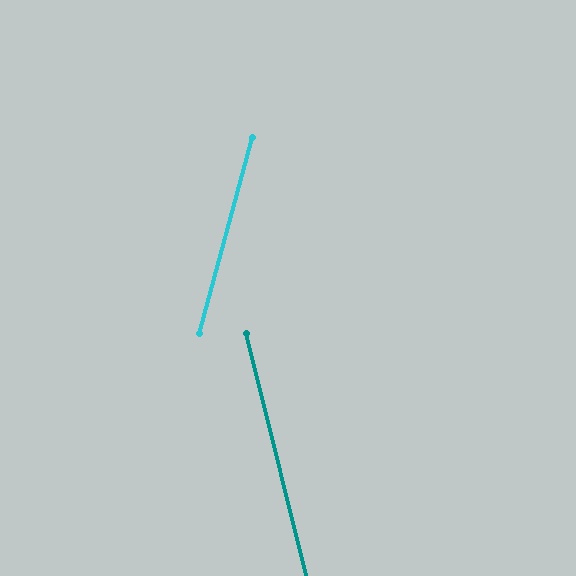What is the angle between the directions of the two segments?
Approximately 29 degrees.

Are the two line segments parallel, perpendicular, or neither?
Neither parallel nor perpendicular — they differ by about 29°.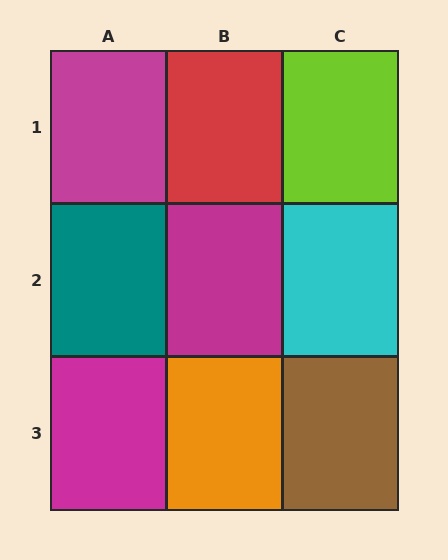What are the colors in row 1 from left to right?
Magenta, red, lime.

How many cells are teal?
1 cell is teal.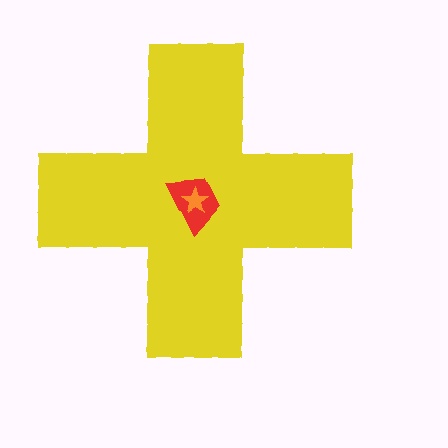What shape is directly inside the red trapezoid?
The orange star.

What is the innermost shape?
The orange star.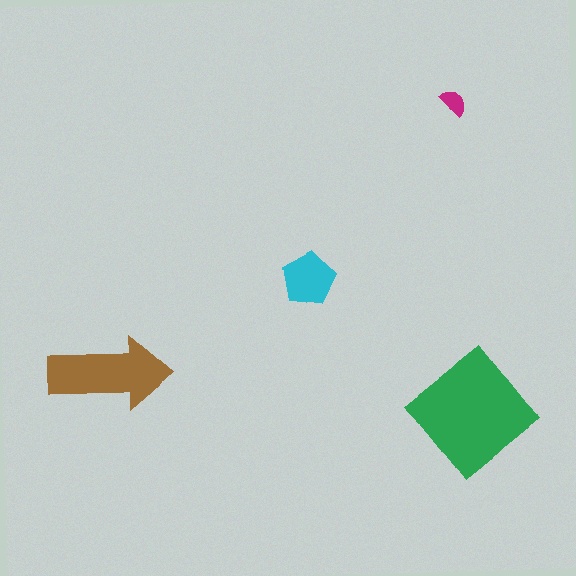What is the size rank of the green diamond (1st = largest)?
1st.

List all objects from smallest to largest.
The magenta semicircle, the cyan pentagon, the brown arrow, the green diamond.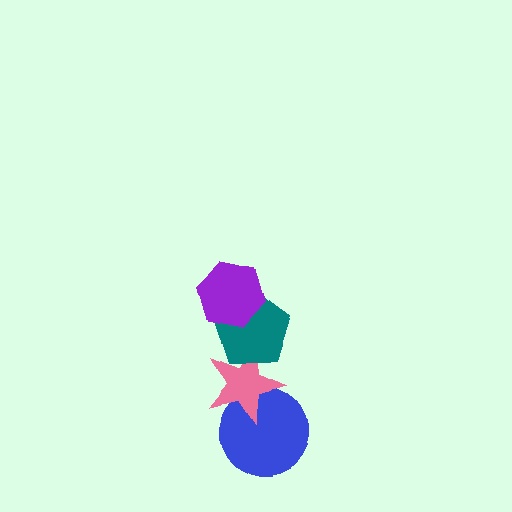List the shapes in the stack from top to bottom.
From top to bottom: the purple hexagon, the teal pentagon, the pink star, the blue circle.